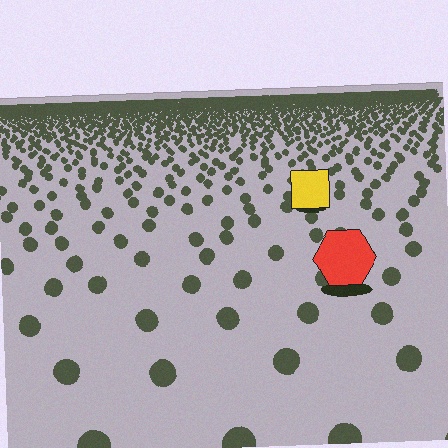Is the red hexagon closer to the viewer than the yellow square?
Yes. The red hexagon is closer — you can tell from the texture gradient: the ground texture is coarser near it.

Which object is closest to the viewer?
The red hexagon is closest. The texture marks near it are larger and more spread out.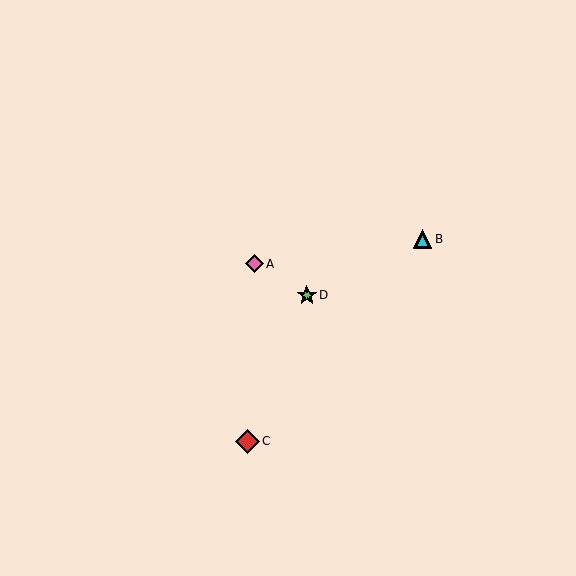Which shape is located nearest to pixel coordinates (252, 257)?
The pink diamond (labeled A) at (254, 264) is nearest to that location.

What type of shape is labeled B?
Shape B is a cyan triangle.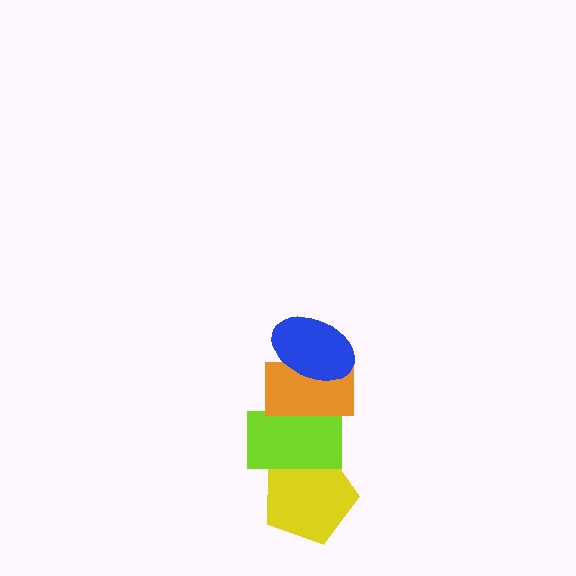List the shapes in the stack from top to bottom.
From top to bottom: the blue ellipse, the orange rectangle, the lime rectangle, the yellow pentagon.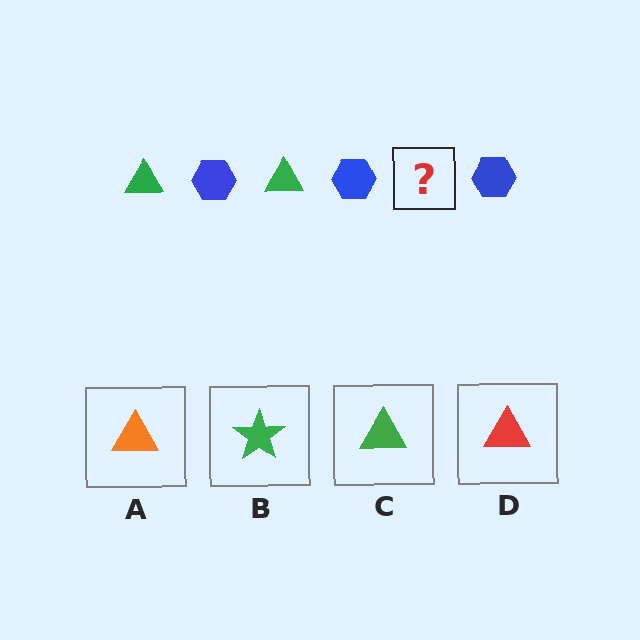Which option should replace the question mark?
Option C.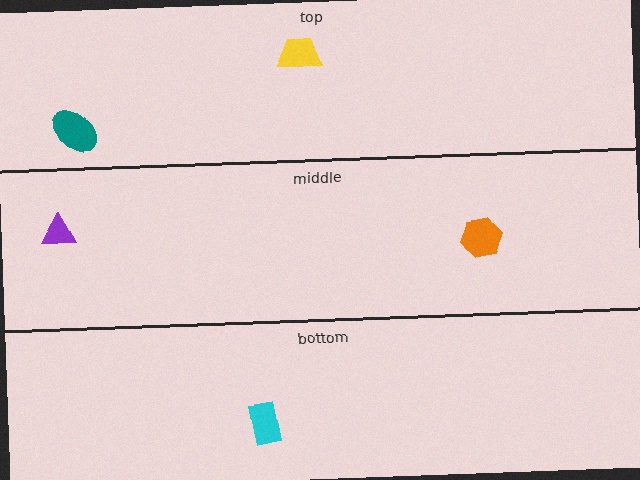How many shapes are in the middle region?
2.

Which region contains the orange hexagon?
The middle region.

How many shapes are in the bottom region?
1.